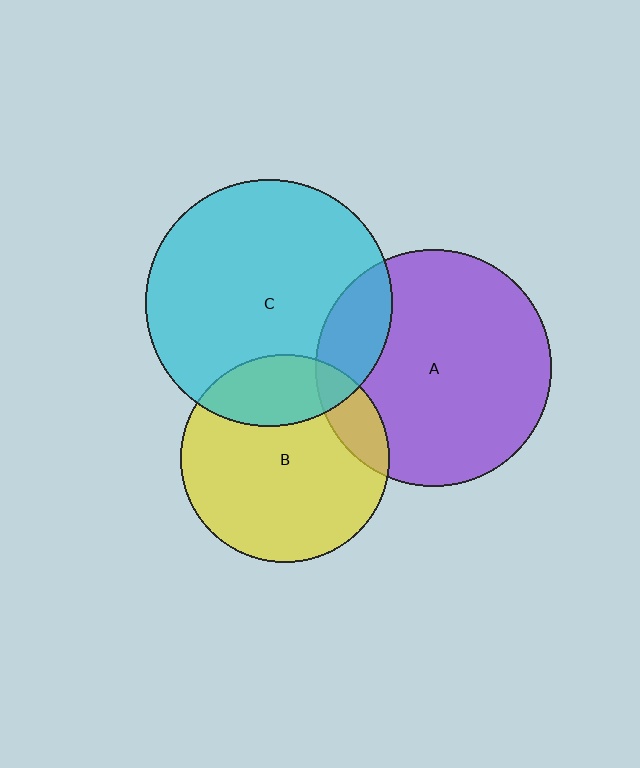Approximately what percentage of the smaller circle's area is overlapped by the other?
Approximately 15%.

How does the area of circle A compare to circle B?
Approximately 1.3 times.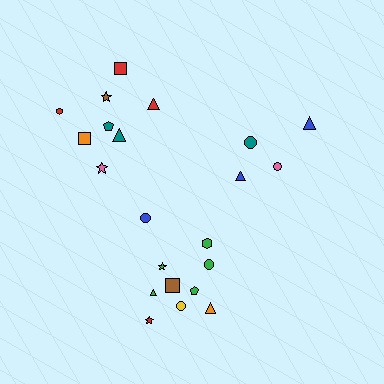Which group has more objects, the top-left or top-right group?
The top-left group.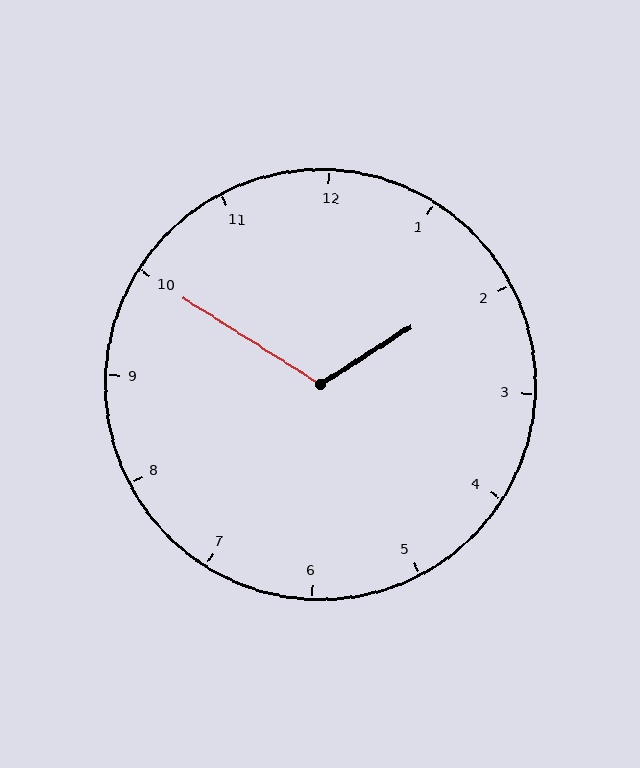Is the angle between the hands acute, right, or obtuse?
It is obtuse.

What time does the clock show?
1:50.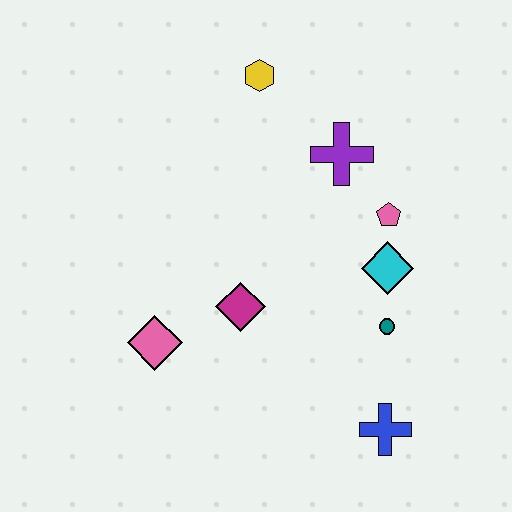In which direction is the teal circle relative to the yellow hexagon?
The teal circle is below the yellow hexagon.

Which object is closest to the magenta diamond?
The pink diamond is closest to the magenta diamond.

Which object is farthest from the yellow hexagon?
The blue cross is farthest from the yellow hexagon.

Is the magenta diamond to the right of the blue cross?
No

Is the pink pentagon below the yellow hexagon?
Yes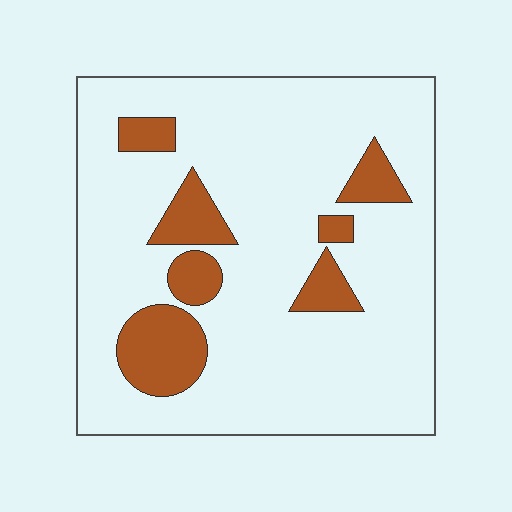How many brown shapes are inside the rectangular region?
7.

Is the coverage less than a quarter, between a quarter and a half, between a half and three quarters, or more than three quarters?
Less than a quarter.